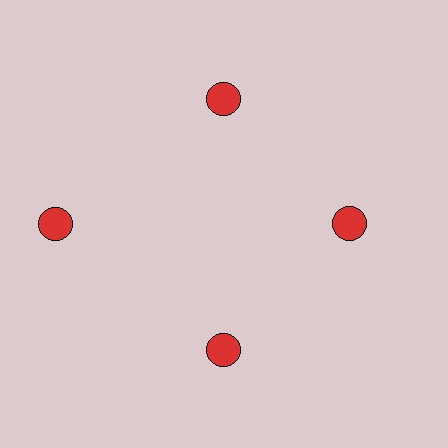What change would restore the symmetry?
The symmetry would be restored by moving it inward, back onto the ring so that all 4 circles sit at equal angles and equal distance from the center.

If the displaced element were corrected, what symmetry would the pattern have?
It would have 4-fold rotational symmetry — the pattern would map onto itself every 90 degrees.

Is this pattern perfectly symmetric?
No. The 4 red circles are arranged in a ring, but one element near the 9 o'clock position is pushed outward from the center, breaking the 4-fold rotational symmetry.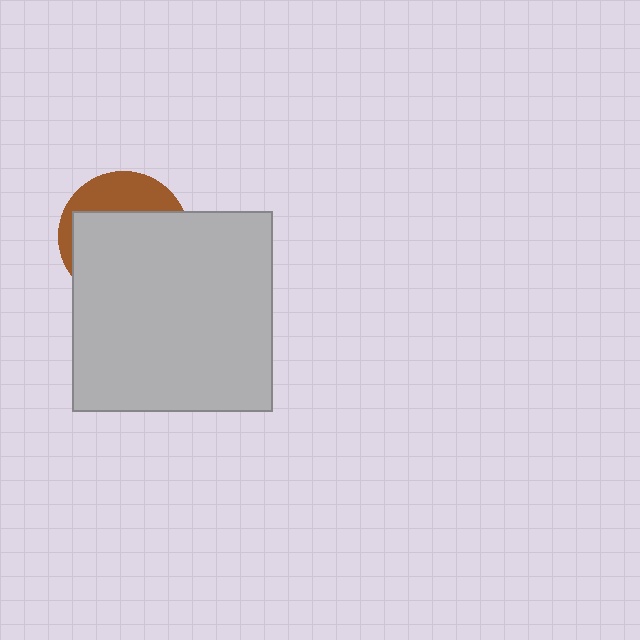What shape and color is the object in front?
The object in front is a light gray square.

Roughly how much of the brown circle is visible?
A small part of it is visible (roughly 31%).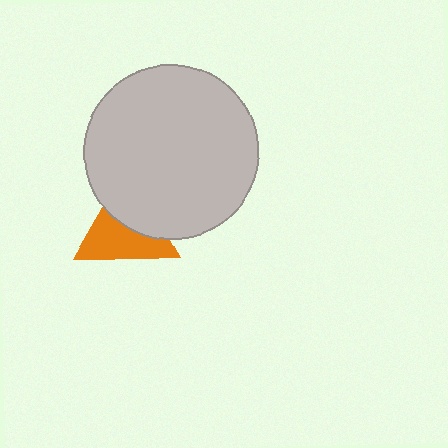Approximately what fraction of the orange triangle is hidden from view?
Roughly 43% of the orange triangle is hidden behind the light gray circle.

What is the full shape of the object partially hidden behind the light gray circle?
The partially hidden object is an orange triangle.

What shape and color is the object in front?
The object in front is a light gray circle.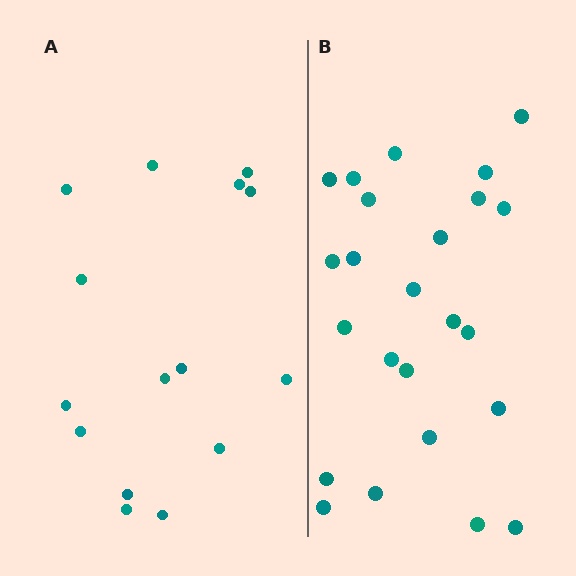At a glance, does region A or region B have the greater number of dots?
Region B (the right region) has more dots.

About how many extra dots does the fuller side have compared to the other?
Region B has roughly 8 or so more dots than region A.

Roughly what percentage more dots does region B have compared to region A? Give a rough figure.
About 60% more.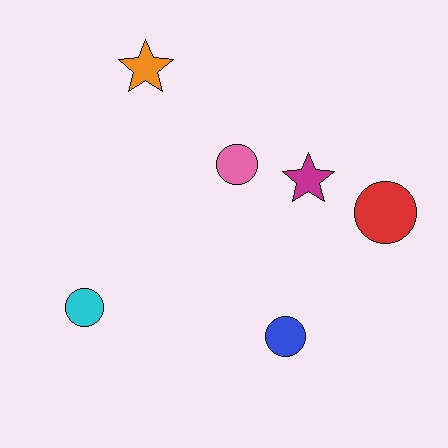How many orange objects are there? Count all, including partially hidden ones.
There is 1 orange object.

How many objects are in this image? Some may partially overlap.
There are 6 objects.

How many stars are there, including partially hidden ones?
There are 2 stars.